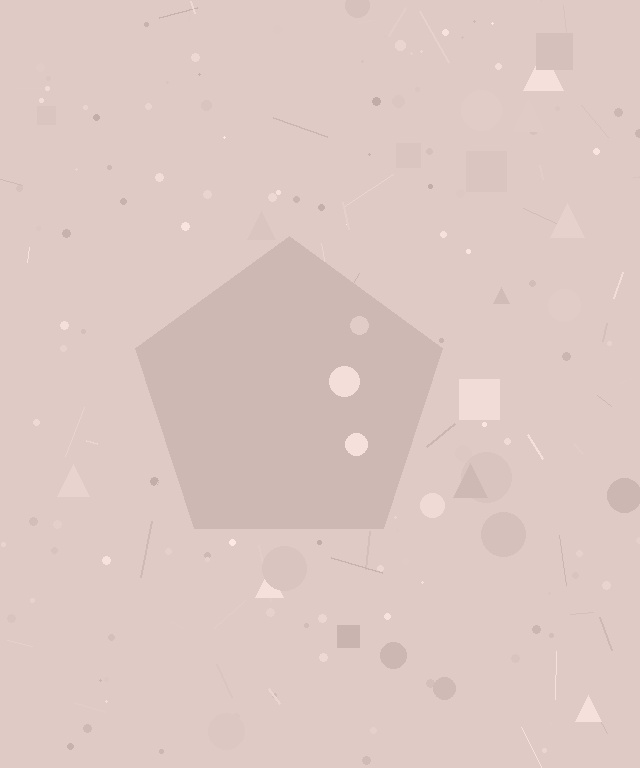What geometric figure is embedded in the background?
A pentagon is embedded in the background.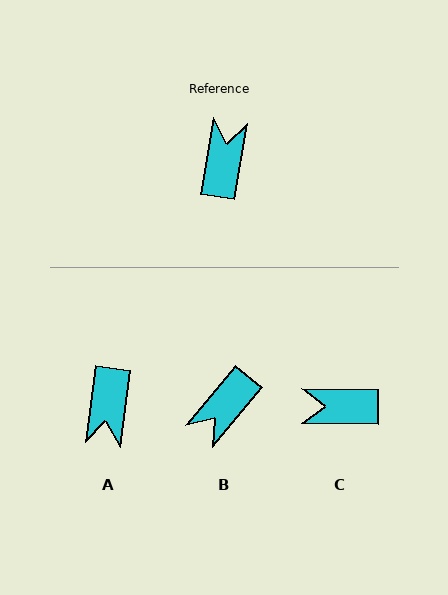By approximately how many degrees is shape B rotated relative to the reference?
Approximately 150 degrees counter-clockwise.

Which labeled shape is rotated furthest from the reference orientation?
A, about 178 degrees away.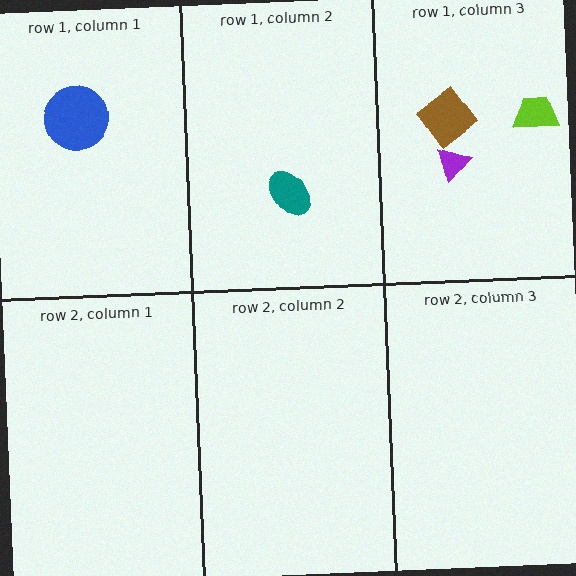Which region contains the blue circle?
The row 1, column 1 region.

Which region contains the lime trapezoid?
The row 1, column 3 region.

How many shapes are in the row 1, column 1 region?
1.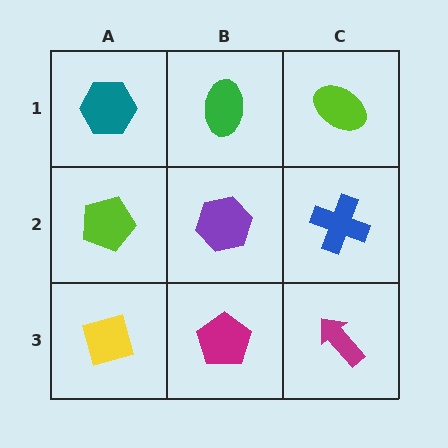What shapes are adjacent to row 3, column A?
A lime pentagon (row 2, column A), a magenta pentagon (row 3, column B).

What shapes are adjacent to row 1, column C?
A blue cross (row 2, column C), a green ellipse (row 1, column B).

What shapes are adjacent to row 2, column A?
A teal hexagon (row 1, column A), a yellow diamond (row 3, column A), a purple hexagon (row 2, column B).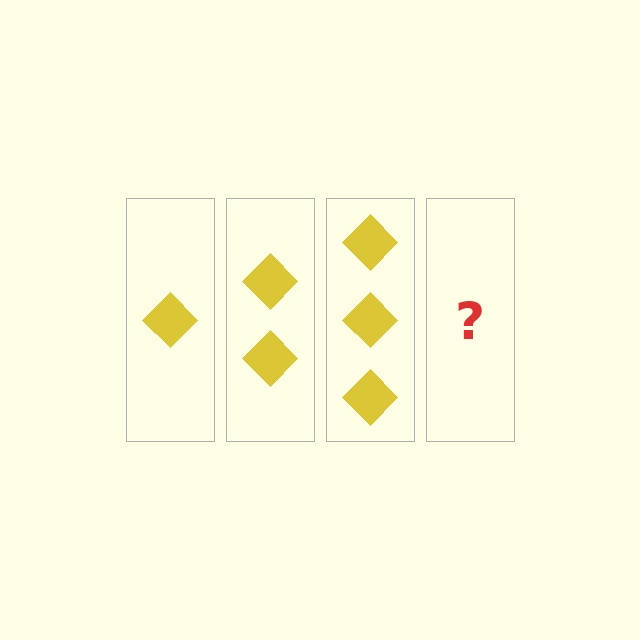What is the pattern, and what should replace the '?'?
The pattern is that each step adds one more diamond. The '?' should be 4 diamonds.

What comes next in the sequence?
The next element should be 4 diamonds.